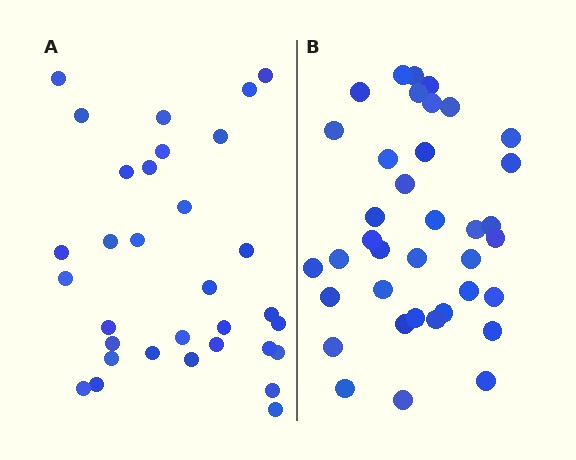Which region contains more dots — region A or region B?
Region B (the right region) has more dots.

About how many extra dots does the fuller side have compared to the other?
Region B has about 5 more dots than region A.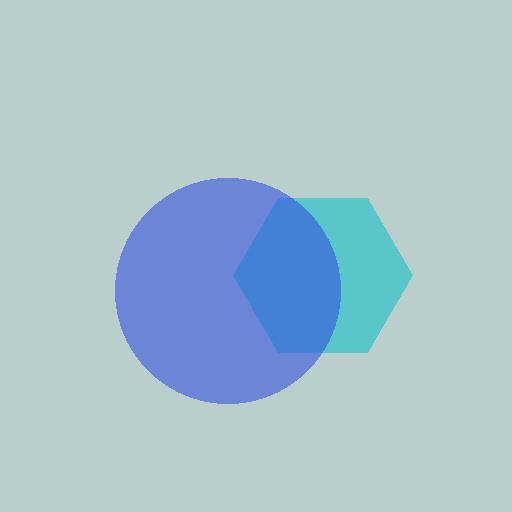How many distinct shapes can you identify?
There are 2 distinct shapes: a cyan hexagon, a blue circle.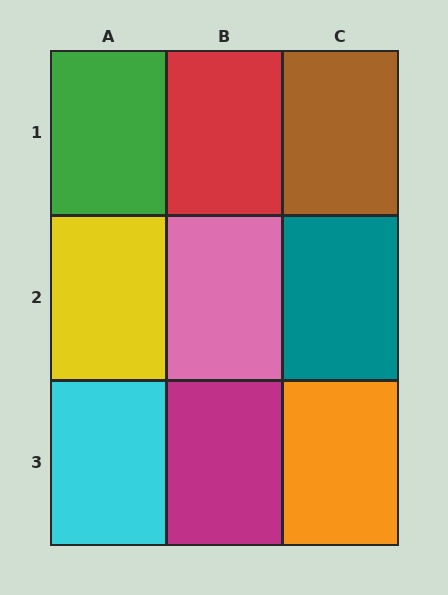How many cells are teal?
1 cell is teal.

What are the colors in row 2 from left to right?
Yellow, pink, teal.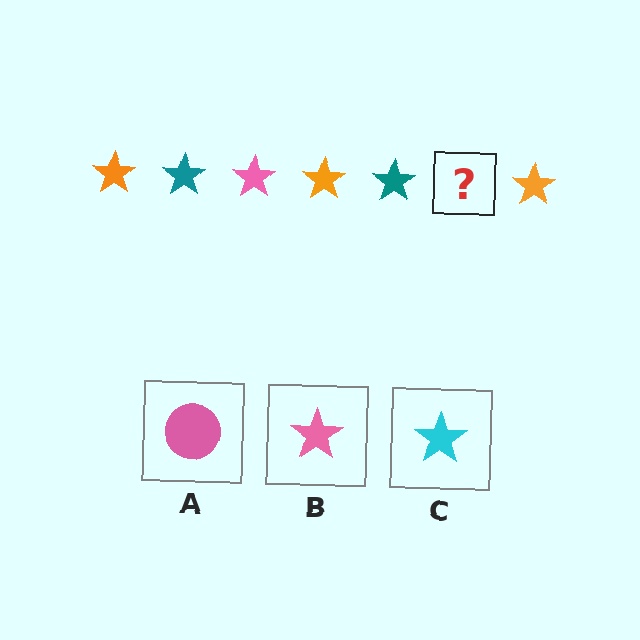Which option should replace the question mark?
Option B.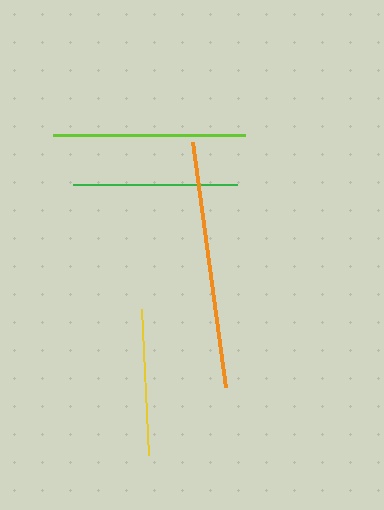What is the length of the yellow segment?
The yellow segment is approximately 146 pixels long.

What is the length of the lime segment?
The lime segment is approximately 192 pixels long.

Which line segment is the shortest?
The yellow line is the shortest at approximately 146 pixels.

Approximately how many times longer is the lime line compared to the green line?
The lime line is approximately 1.2 times the length of the green line.